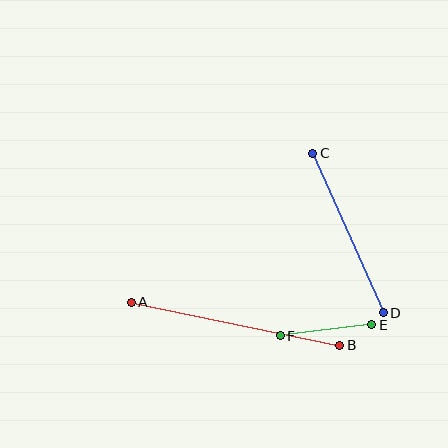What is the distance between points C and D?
The distance is approximately 174 pixels.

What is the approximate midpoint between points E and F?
The midpoint is at approximately (326, 330) pixels.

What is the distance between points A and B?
The distance is approximately 213 pixels.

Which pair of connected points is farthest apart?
Points A and B are farthest apart.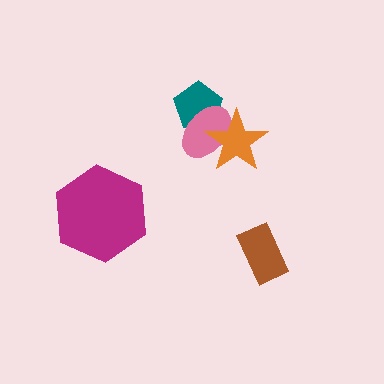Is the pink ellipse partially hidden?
Yes, it is partially covered by another shape.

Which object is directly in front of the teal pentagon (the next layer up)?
The pink ellipse is directly in front of the teal pentagon.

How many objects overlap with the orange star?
2 objects overlap with the orange star.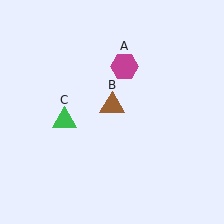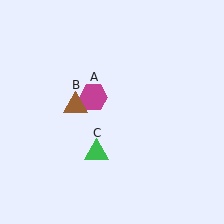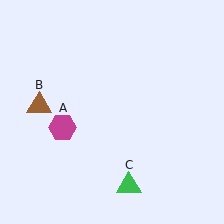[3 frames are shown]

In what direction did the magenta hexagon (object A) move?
The magenta hexagon (object A) moved down and to the left.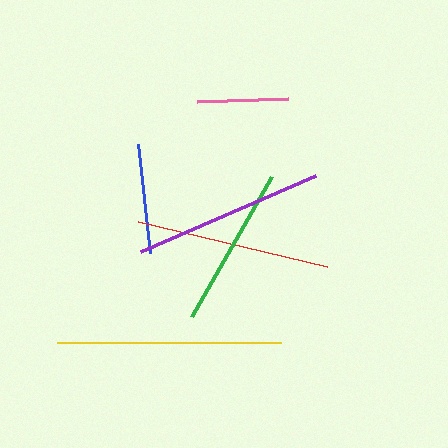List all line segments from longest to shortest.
From longest to shortest: yellow, red, purple, green, blue, pink.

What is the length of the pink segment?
The pink segment is approximately 91 pixels long.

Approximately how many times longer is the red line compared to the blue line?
The red line is approximately 1.8 times the length of the blue line.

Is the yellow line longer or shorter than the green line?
The yellow line is longer than the green line.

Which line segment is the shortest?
The pink line is the shortest at approximately 91 pixels.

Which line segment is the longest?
The yellow line is the longest at approximately 225 pixels.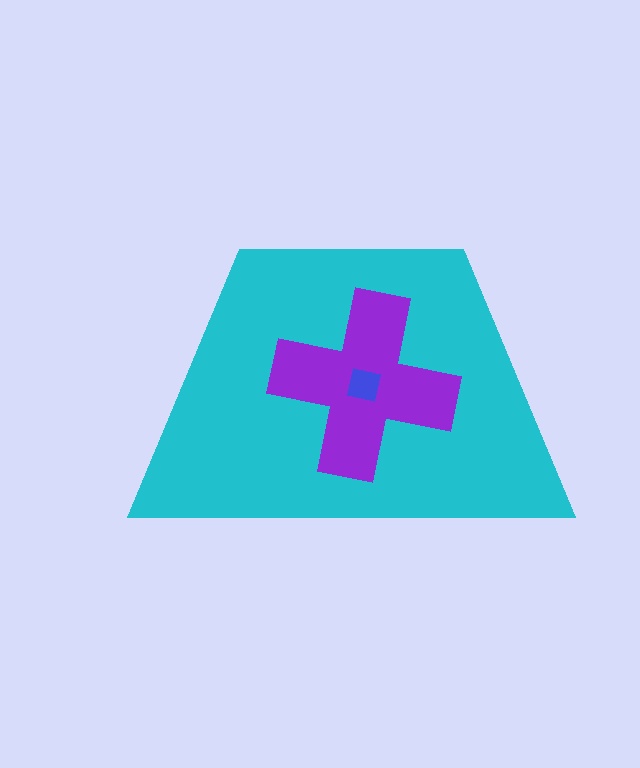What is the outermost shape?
The cyan trapezoid.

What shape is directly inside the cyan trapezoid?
The purple cross.